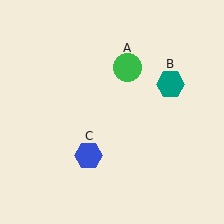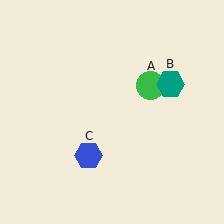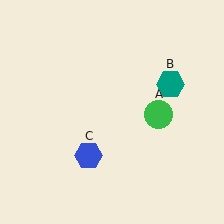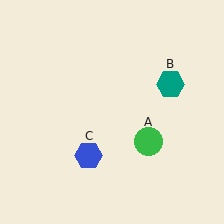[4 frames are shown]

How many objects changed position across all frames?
1 object changed position: green circle (object A).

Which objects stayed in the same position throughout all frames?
Teal hexagon (object B) and blue hexagon (object C) remained stationary.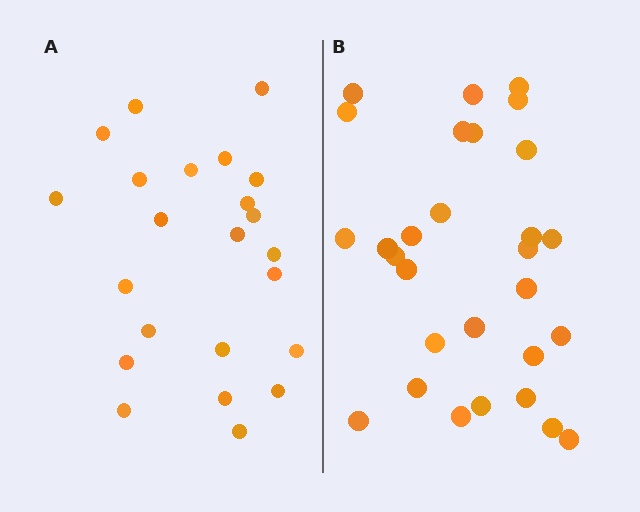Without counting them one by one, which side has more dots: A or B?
Region B (the right region) has more dots.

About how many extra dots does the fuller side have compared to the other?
Region B has about 6 more dots than region A.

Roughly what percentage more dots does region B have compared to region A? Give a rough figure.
About 25% more.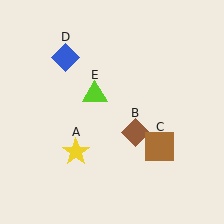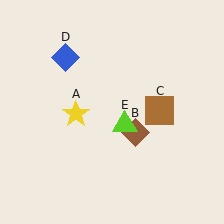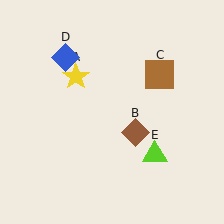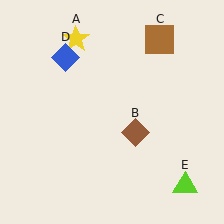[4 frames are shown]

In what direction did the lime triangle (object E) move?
The lime triangle (object E) moved down and to the right.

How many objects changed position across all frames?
3 objects changed position: yellow star (object A), brown square (object C), lime triangle (object E).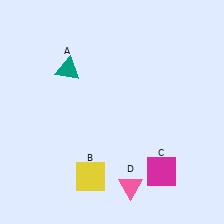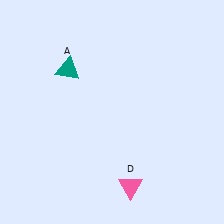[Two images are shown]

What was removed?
The yellow square (B), the magenta square (C) were removed in Image 2.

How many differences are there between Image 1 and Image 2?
There are 2 differences between the two images.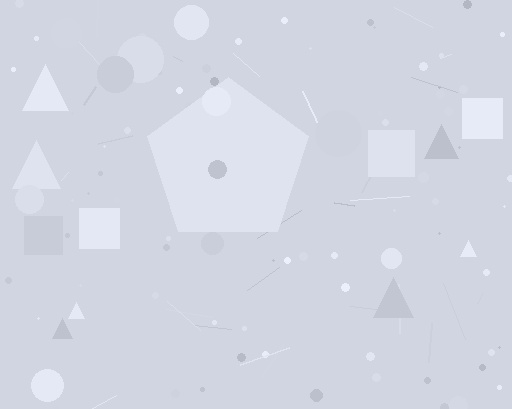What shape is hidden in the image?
A pentagon is hidden in the image.